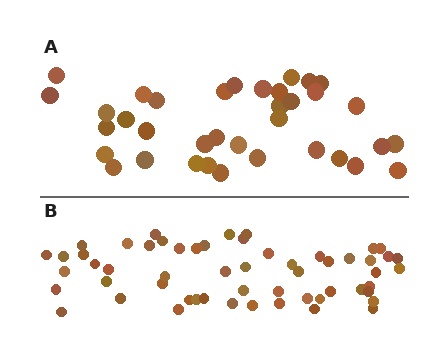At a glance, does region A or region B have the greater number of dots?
Region B (the bottom region) has more dots.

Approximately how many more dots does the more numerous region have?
Region B has approximately 20 more dots than region A.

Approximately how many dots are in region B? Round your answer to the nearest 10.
About 60 dots. (The exact count is 56, which rounds to 60.)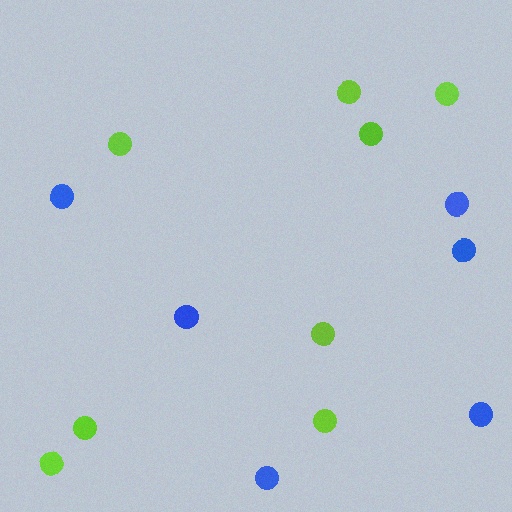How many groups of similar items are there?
There are 2 groups: one group of lime circles (8) and one group of blue circles (6).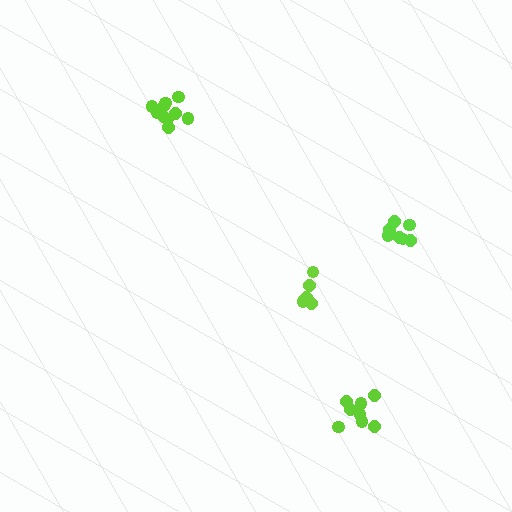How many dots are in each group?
Group 1: 5 dots, Group 2: 8 dots, Group 3: 8 dots, Group 4: 11 dots (32 total).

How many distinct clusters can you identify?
There are 4 distinct clusters.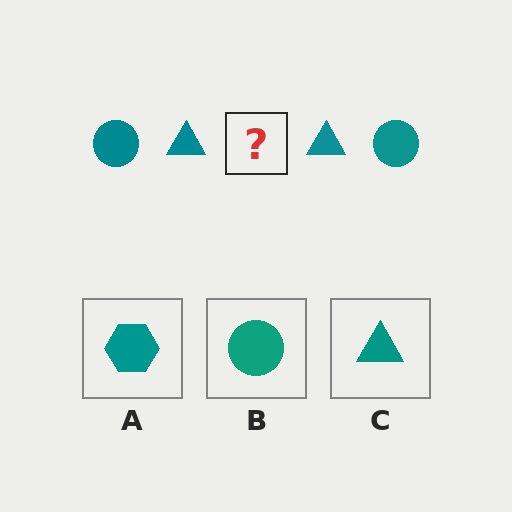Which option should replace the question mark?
Option B.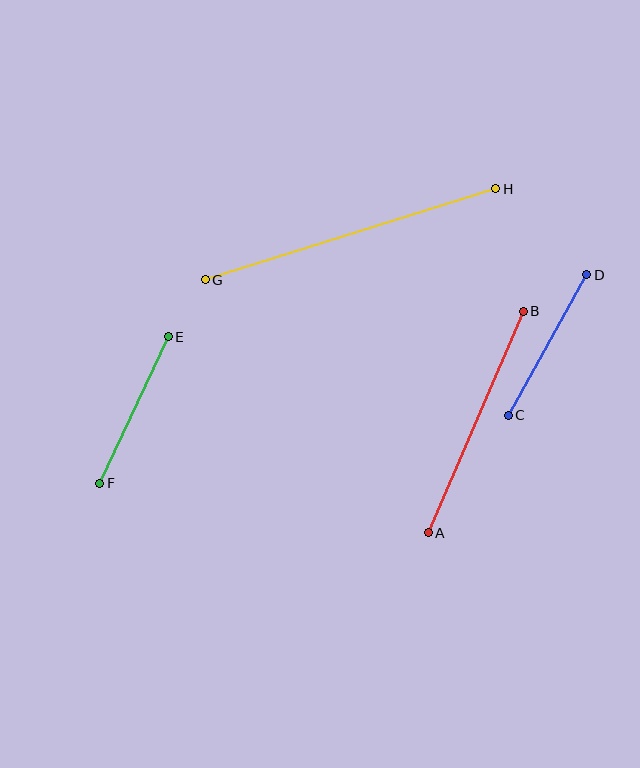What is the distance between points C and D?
The distance is approximately 161 pixels.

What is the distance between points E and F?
The distance is approximately 162 pixels.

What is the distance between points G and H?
The distance is approximately 304 pixels.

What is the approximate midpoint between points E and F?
The midpoint is at approximately (134, 410) pixels.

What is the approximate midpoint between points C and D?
The midpoint is at approximately (547, 345) pixels.